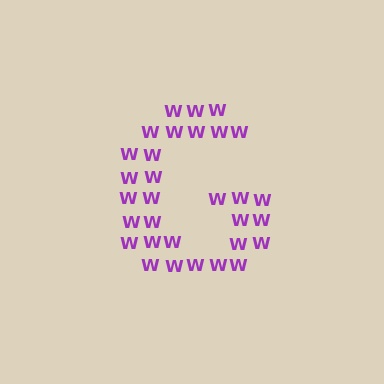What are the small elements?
The small elements are letter W's.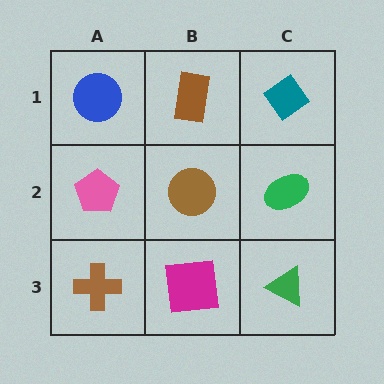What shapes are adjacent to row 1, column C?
A green ellipse (row 2, column C), a brown rectangle (row 1, column B).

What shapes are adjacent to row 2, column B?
A brown rectangle (row 1, column B), a magenta square (row 3, column B), a pink pentagon (row 2, column A), a green ellipse (row 2, column C).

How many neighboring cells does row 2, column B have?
4.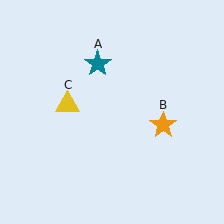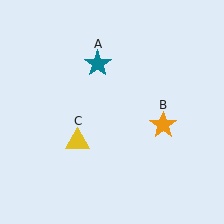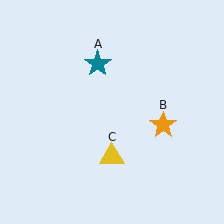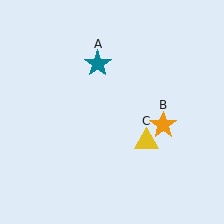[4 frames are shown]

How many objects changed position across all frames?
1 object changed position: yellow triangle (object C).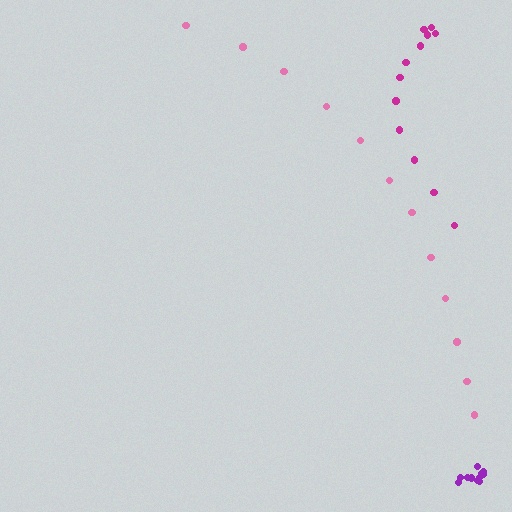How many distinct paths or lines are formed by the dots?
There are 3 distinct paths.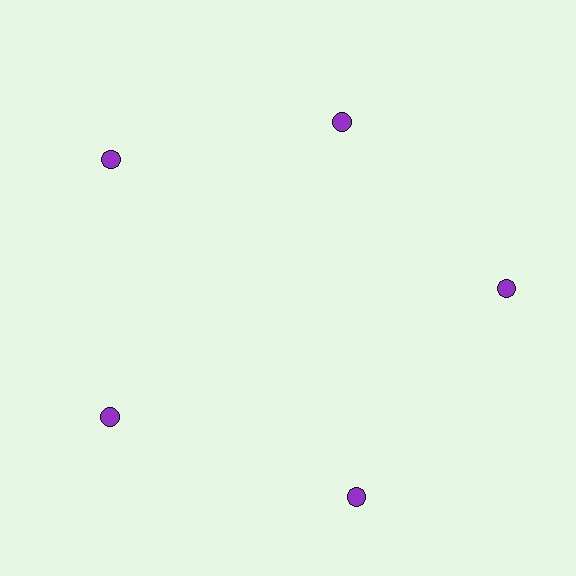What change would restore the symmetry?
The symmetry would be restored by moving it outward, back onto the ring so that all 5 circles sit at equal angles and equal distance from the center.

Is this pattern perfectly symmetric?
No. The 5 purple circles are arranged in a ring, but one element near the 1 o'clock position is pulled inward toward the center, breaking the 5-fold rotational symmetry.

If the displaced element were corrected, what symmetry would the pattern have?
It would have 5-fold rotational symmetry — the pattern would map onto itself every 72 degrees.